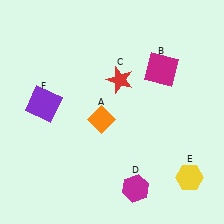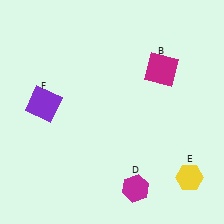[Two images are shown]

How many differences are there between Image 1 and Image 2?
There are 2 differences between the two images.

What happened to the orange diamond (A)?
The orange diamond (A) was removed in Image 2. It was in the bottom-left area of Image 1.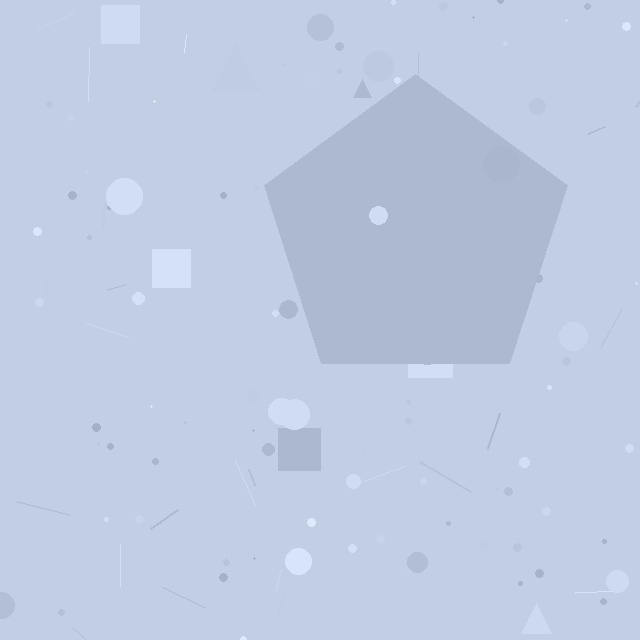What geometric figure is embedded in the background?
A pentagon is embedded in the background.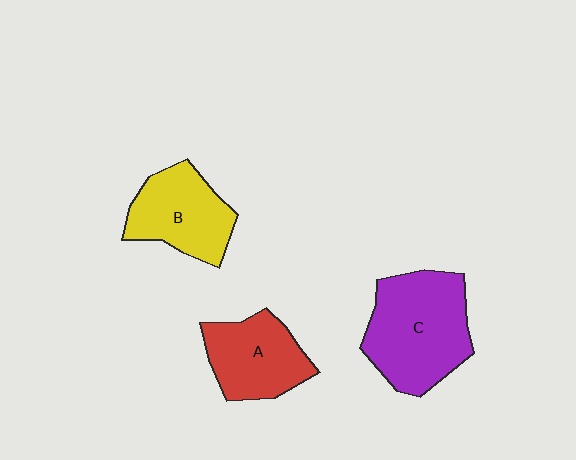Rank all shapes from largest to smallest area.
From largest to smallest: C (purple), B (yellow), A (red).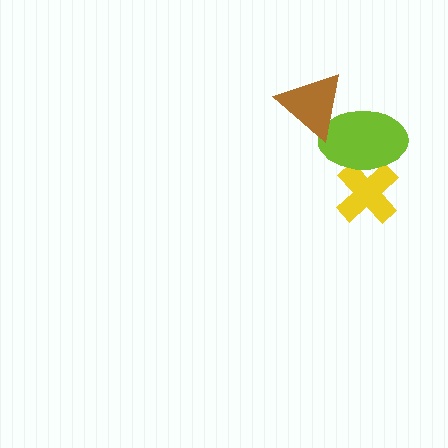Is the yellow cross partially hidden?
Yes, it is partially covered by another shape.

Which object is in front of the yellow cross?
The lime ellipse is in front of the yellow cross.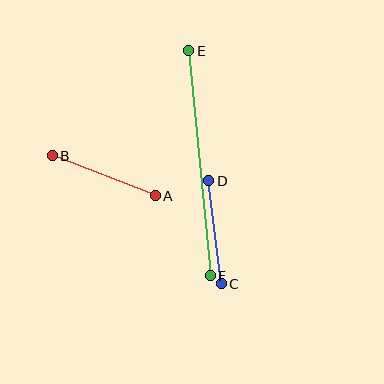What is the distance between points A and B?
The distance is approximately 110 pixels.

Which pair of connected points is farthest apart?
Points E and F are farthest apart.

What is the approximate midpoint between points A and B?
The midpoint is at approximately (104, 176) pixels.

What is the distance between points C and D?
The distance is approximately 104 pixels.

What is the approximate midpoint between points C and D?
The midpoint is at approximately (215, 232) pixels.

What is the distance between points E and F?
The distance is approximately 226 pixels.